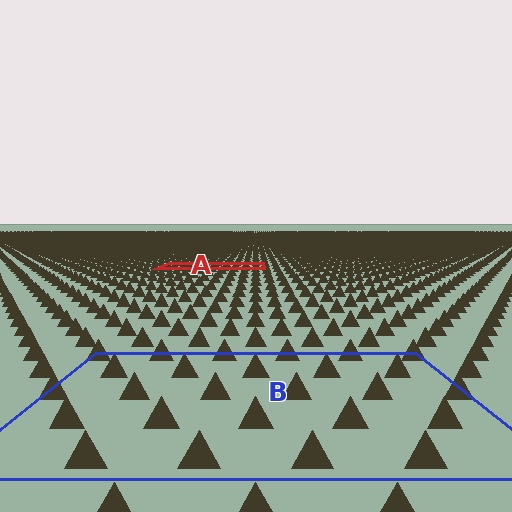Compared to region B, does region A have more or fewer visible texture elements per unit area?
Region A has more texture elements per unit area — they are packed more densely because it is farther away.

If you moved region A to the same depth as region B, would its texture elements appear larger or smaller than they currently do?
They would appear larger. At a closer depth, the same texture elements are projected at a bigger on-screen size.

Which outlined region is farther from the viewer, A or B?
Region A is farther from the viewer — the texture elements inside it appear smaller and more densely packed.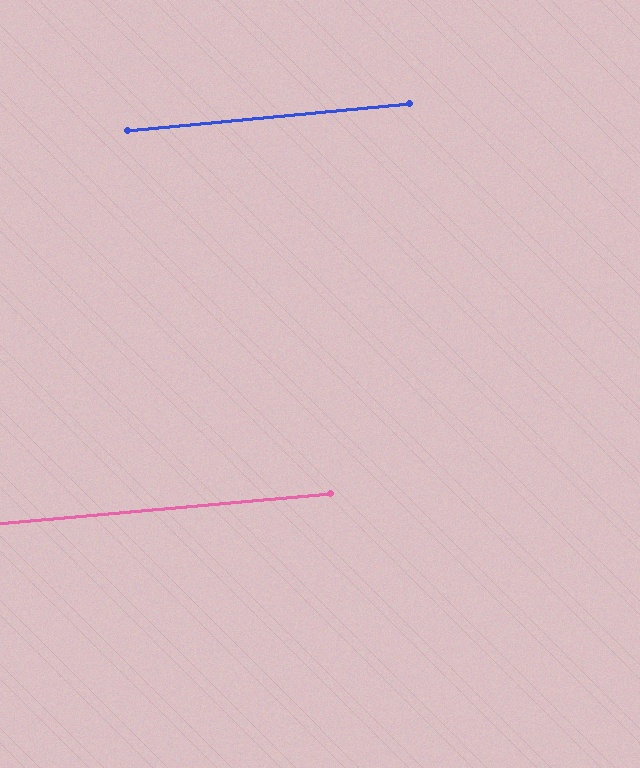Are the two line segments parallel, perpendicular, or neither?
Parallel — their directions differ by only 0.5°.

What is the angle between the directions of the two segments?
Approximately 0 degrees.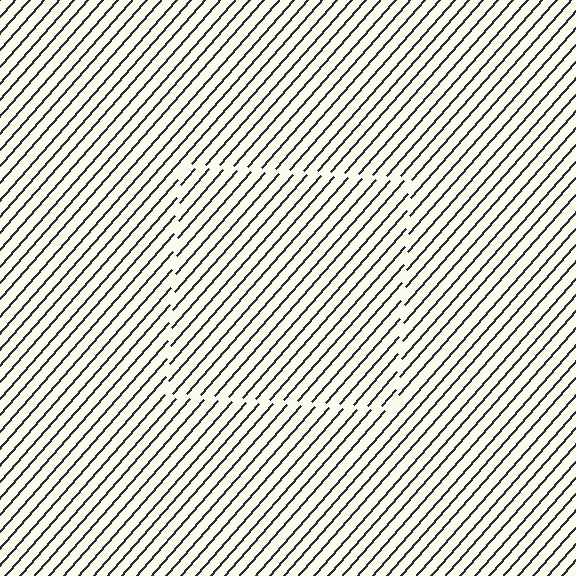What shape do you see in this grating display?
An illusory square. The interior of the shape contains the same grating, shifted by half a period — the contour is defined by the phase discontinuity where line-ends from the inner and outer gratings abut.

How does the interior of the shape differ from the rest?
The interior of the shape contains the same grating, shifted by half a period — the contour is defined by the phase discontinuity where line-ends from the inner and outer gratings abut.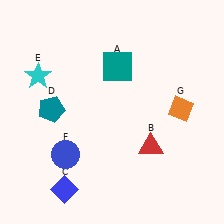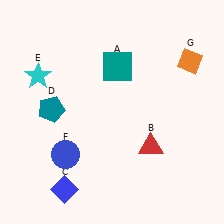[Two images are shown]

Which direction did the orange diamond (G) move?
The orange diamond (G) moved up.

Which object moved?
The orange diamond (G) moved up.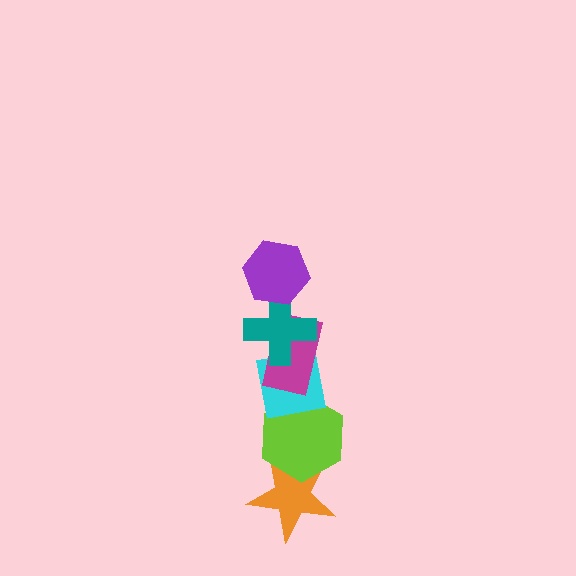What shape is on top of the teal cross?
The purple hexagon is on top of the teal cross.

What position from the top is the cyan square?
The cyan square is 4th from the top.